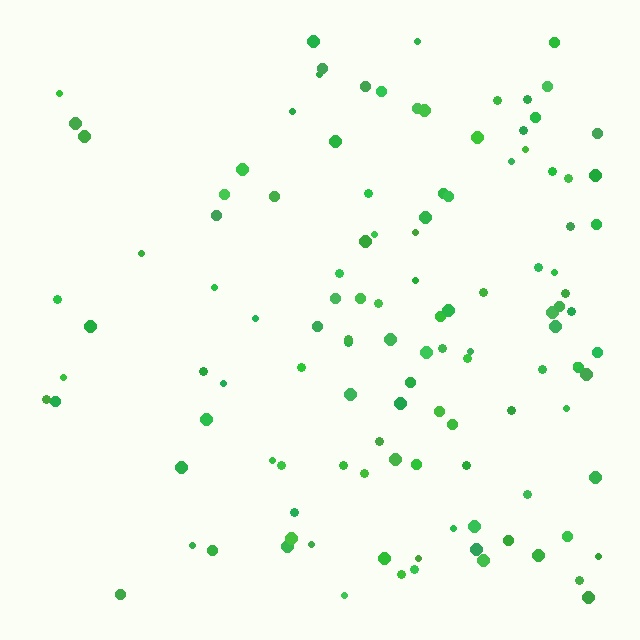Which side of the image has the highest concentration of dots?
The right.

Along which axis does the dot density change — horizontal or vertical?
Horizontal.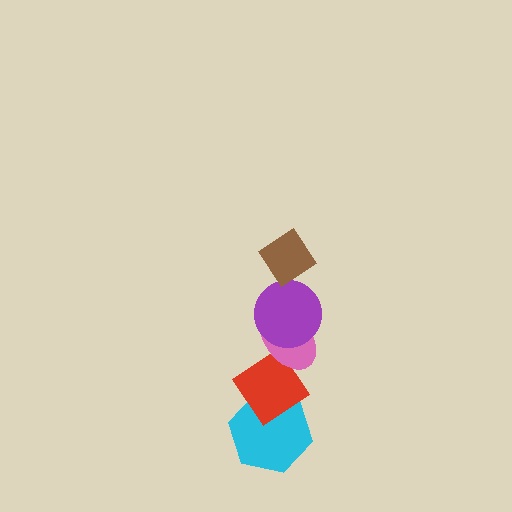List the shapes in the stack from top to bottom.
From top to bottom: the brown diamond, the purple circle, the pink ellipse, the red diamond, the cyan hexagon.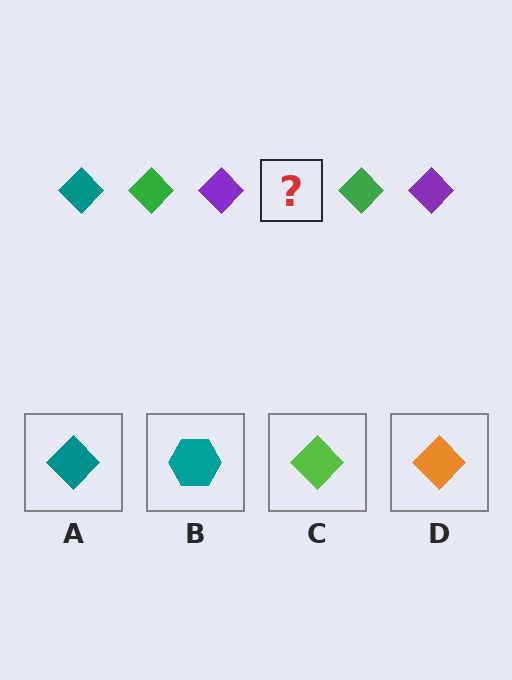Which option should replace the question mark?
Option A.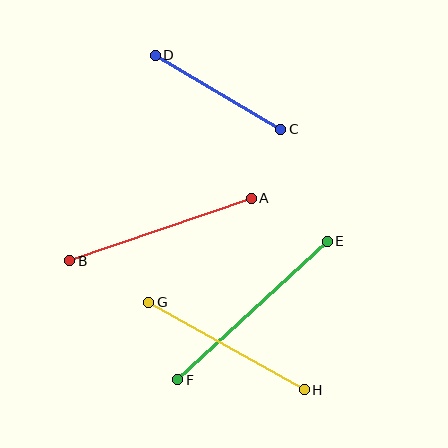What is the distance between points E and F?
The distance is approximately 203 pixels.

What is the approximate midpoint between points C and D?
The midpoint is at approximately (218, 92) pixels.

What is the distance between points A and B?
The distance is approximately 192 pixels.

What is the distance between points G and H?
The distance is approximately 178 pixels.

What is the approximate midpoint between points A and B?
The midpoint is at approximately (160, 230) pixels.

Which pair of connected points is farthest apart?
Points E and F are farthest apart.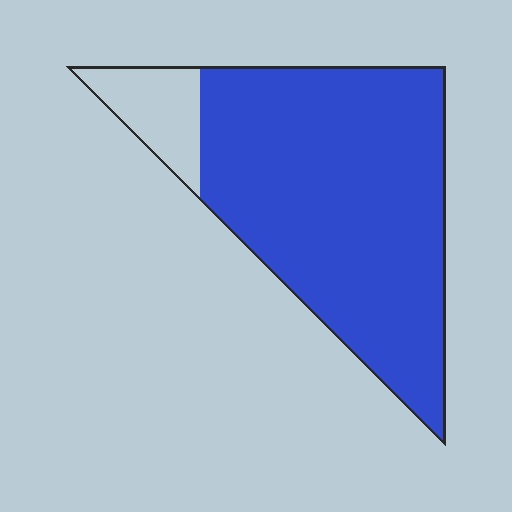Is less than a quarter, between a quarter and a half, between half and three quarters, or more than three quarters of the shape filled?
More than three quarters.